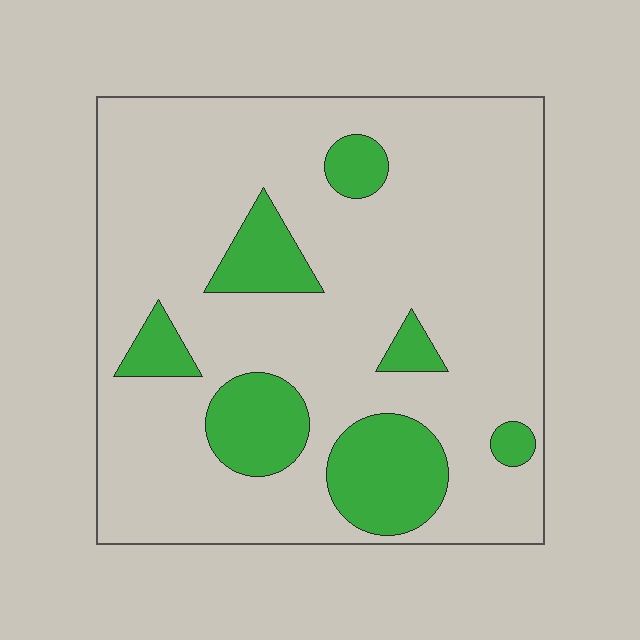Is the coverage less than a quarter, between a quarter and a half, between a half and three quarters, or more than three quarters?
Less than a quarter.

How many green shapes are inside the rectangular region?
7.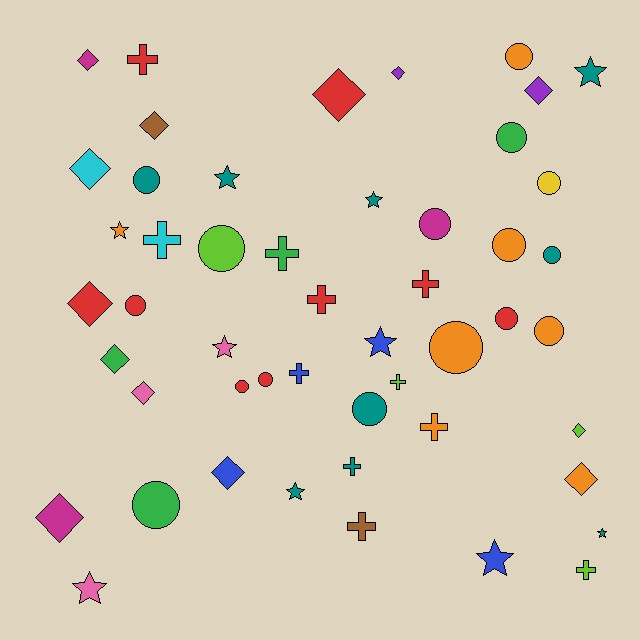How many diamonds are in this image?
There are 13 diamonds.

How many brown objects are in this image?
There are 2 brown objects.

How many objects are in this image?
There are 50 objects.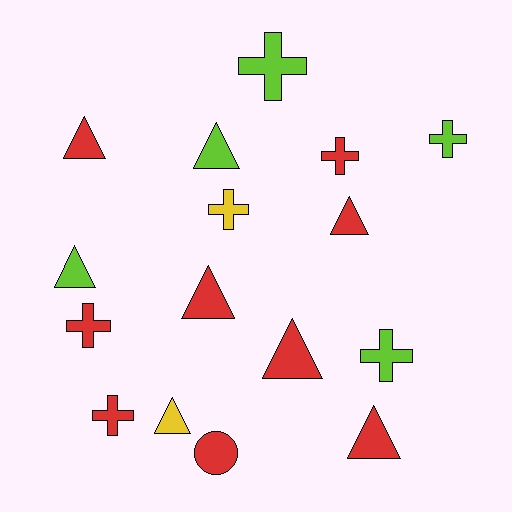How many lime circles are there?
There are no lime circles.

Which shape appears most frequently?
Triangle, with 8 objects.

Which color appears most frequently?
Red, with 9 objects.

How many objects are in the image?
There are 16 objects.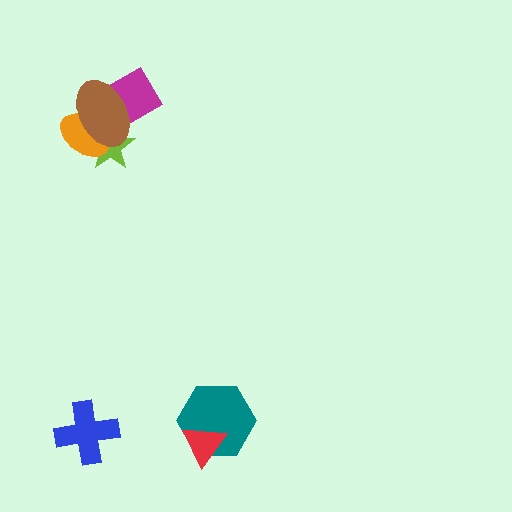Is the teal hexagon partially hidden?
Yes, it is partially covered by another shape.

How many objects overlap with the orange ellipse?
2 objects overlap with the orange ellipse.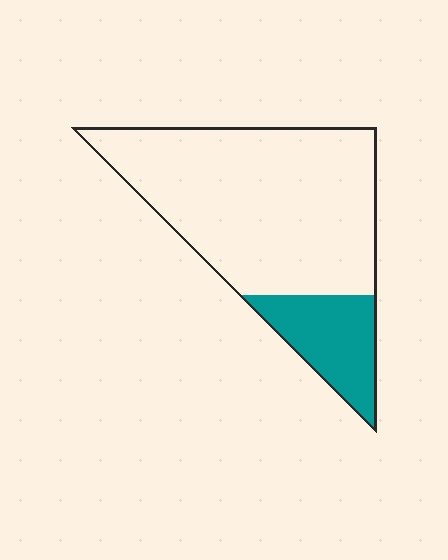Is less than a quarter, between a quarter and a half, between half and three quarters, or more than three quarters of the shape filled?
Less than a quarter.